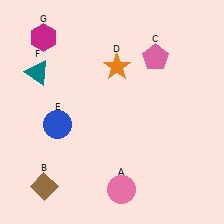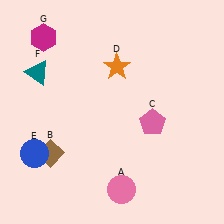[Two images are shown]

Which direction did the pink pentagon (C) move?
The pink pentagon (C) moved down.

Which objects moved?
The objects that moved are: the brown diamond (B), the pink pentagon (C), the blue circle (E).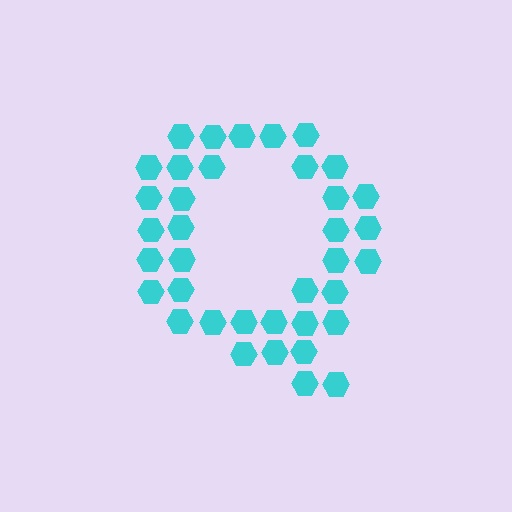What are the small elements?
The small elements are hexagons.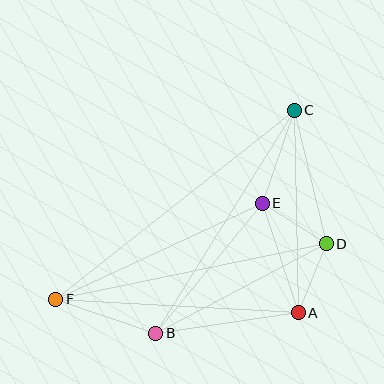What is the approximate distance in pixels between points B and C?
The distance between B and C is approximately 263 pixels.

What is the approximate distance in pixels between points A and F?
The distance between A and F is approximately 243 pixels.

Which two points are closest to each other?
Points A and D are closest to each other.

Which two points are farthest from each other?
Points C and F are farthest from each other.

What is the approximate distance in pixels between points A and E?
The distance between A and E is approximately 115 pixels.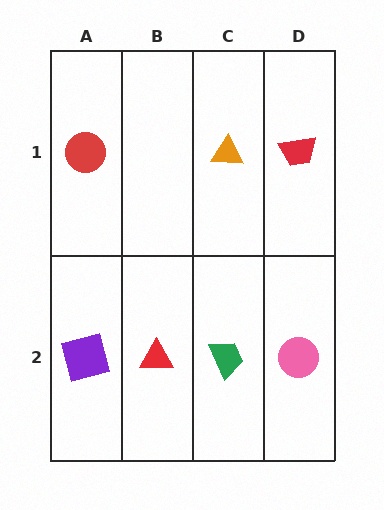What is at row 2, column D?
A pink circle.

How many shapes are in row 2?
4 shapes.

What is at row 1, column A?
A red circle.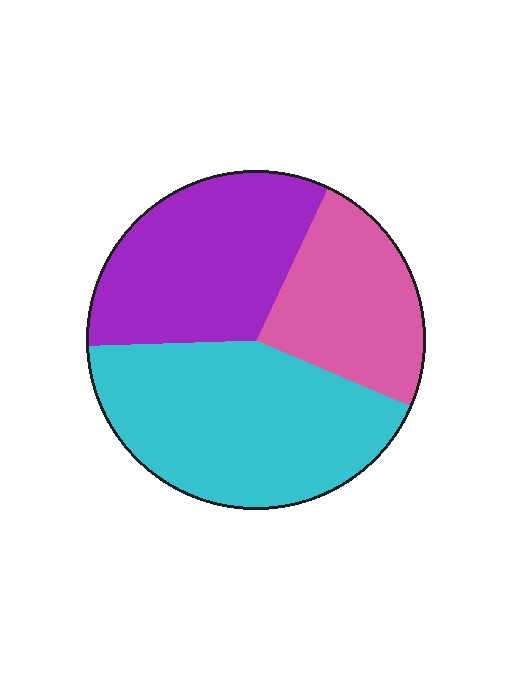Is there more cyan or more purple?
Cyan.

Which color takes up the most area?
Cyan, at roughly 45%.